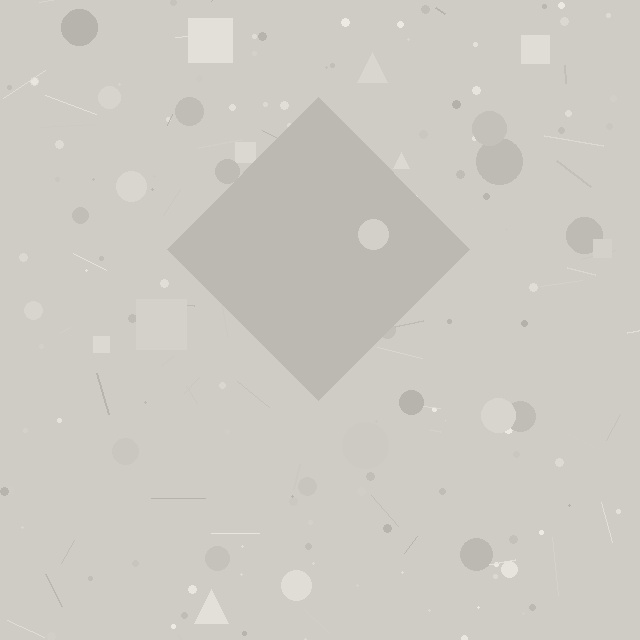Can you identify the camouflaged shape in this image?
The camouflaged shape is a diamond.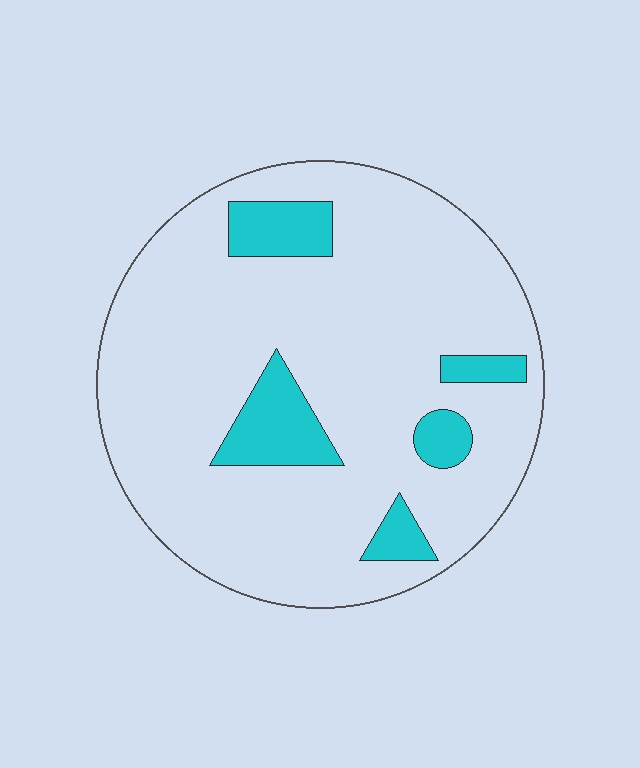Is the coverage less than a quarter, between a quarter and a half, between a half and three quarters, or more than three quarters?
Less than a quarter.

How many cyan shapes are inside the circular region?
5.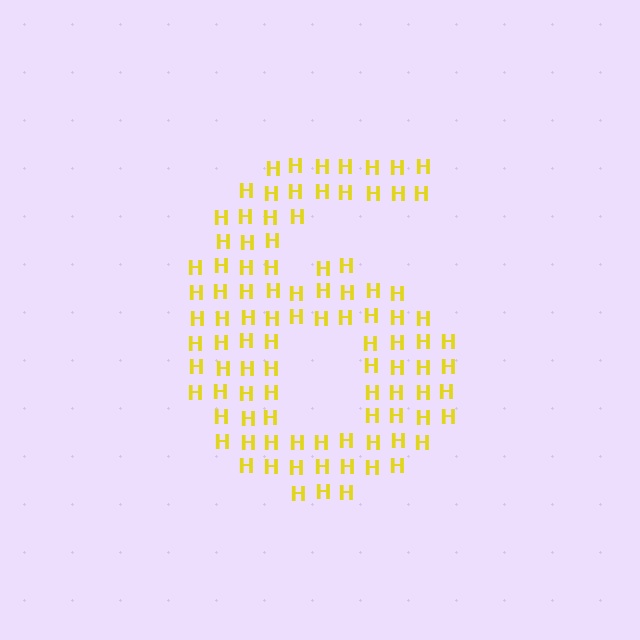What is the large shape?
The large shape is the digit 6.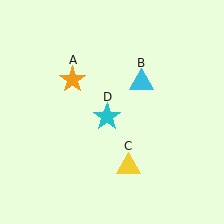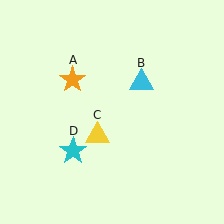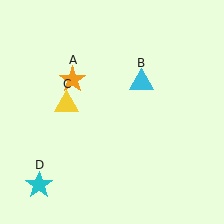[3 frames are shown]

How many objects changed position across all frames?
2 objects changed position: yellow triangle (object C), cyan star (object D).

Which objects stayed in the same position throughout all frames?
Orange star (object A) and cyan triangle (object B) remained stationary.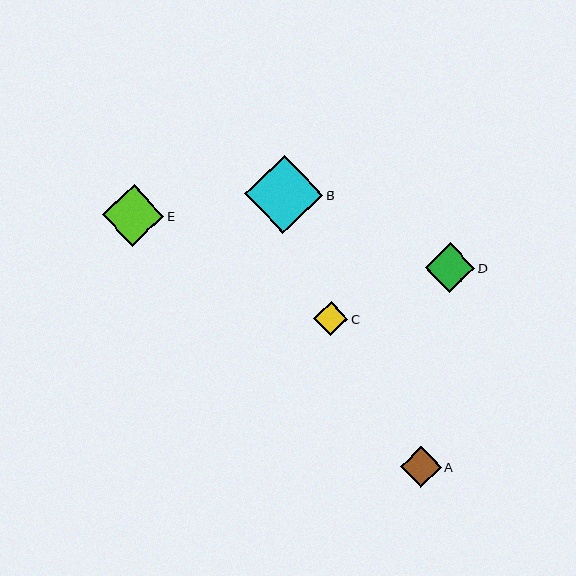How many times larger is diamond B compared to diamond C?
Diamond B is approximately 2.3 times the size of diamond C.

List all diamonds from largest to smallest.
From largest to smallest: B, E, D, A, C.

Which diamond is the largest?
Diamond B is the largest with a size of approximately 78 pixels.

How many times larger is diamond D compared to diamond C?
Diamond D is approximately 1.4 times the size of diamond C.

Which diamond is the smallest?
Diamond C is the smallest with a size of approximately 34 pixels.